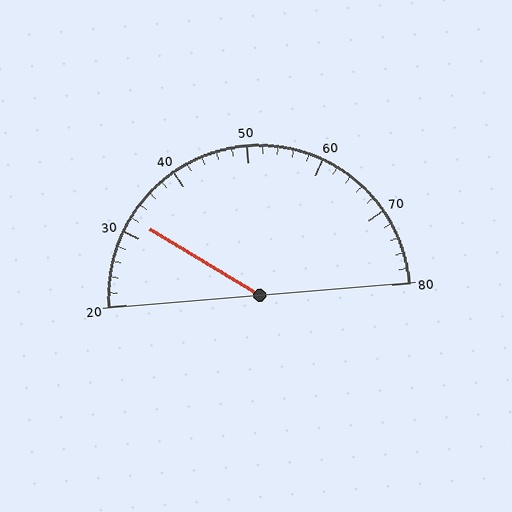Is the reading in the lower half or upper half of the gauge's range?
The reading is in the lower half of the range (20 to 80).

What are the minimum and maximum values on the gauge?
The gauge ranges from 20 to 80.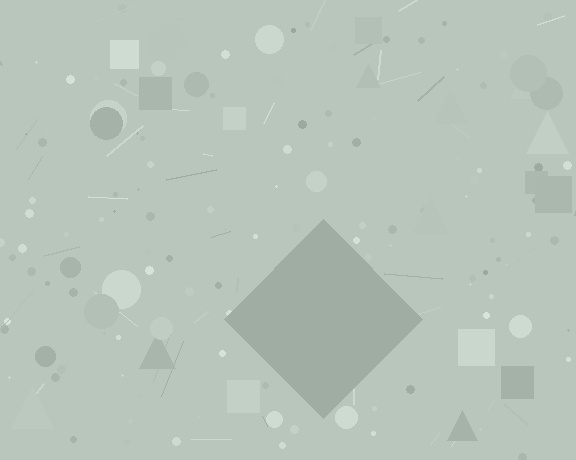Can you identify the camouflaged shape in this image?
The camouflaged shape is a diamond.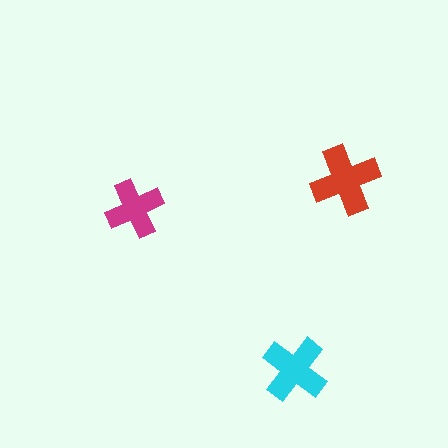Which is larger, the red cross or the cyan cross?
The red one.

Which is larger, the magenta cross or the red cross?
The red one.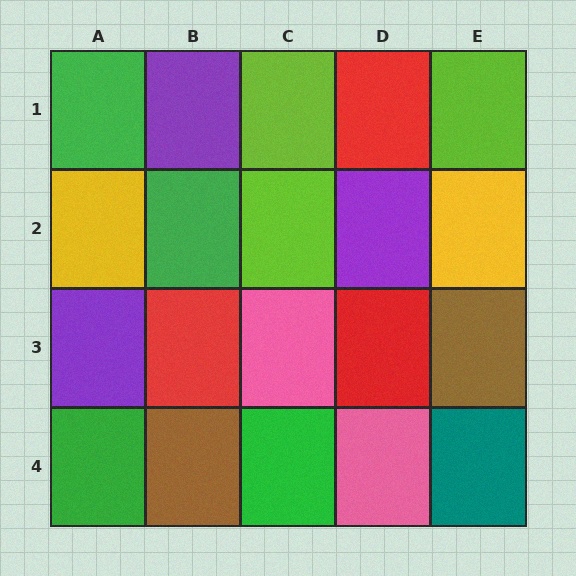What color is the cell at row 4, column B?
Brown.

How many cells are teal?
1 cell is teal.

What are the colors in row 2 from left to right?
Yellow, green, lime, purple, yellow.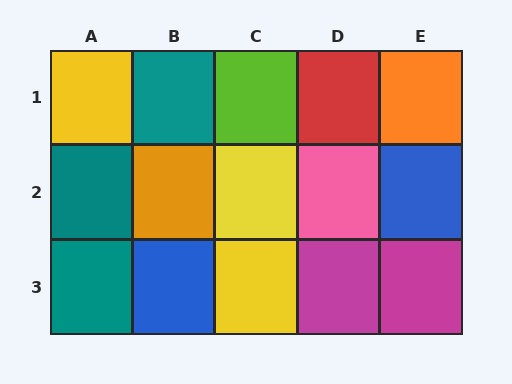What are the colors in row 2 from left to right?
Teal, orange, yellow, pink, blue.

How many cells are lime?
1 cell is lime.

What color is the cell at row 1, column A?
Yellow.